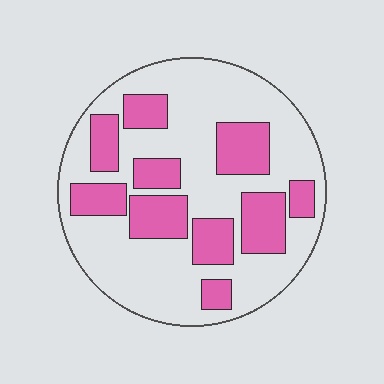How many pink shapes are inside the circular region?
10.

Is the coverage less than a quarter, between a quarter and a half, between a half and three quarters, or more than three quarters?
Between a quarter and a half.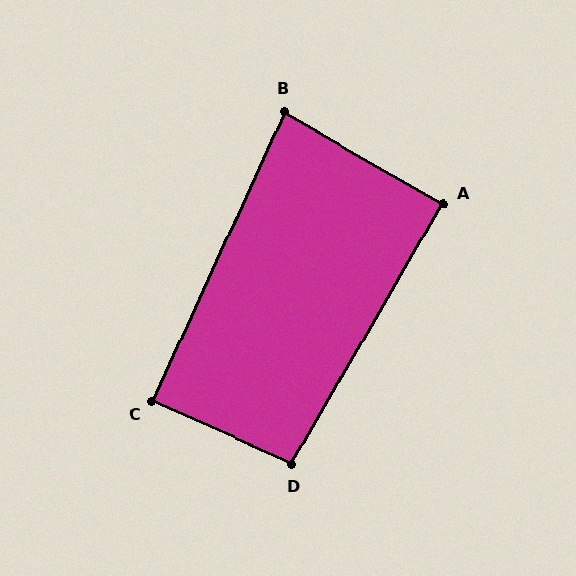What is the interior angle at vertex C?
Approximately 90 degrees (approximately right).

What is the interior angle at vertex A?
Approximately 90 degrees (approximately right).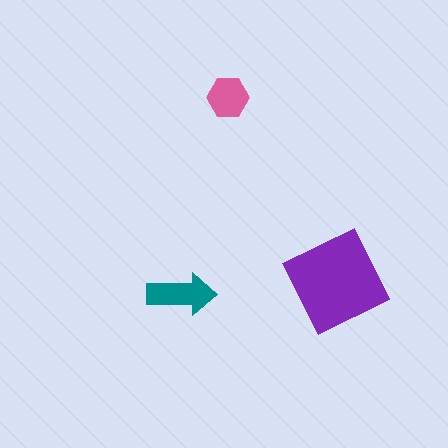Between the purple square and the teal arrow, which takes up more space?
The purple square.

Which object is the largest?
The purple square.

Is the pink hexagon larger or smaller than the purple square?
Smaller.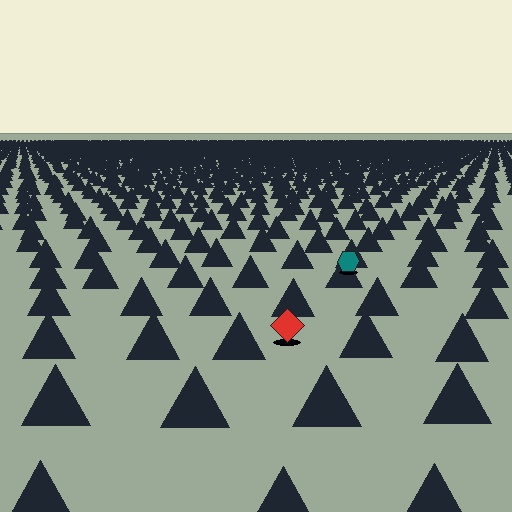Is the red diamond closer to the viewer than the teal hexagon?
Yes. The red diamond is closer — you can tell from the texture gradient: the ground texture is coarser near it.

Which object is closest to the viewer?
The red diamond is closest. The texture marks near it are larger and more spread out.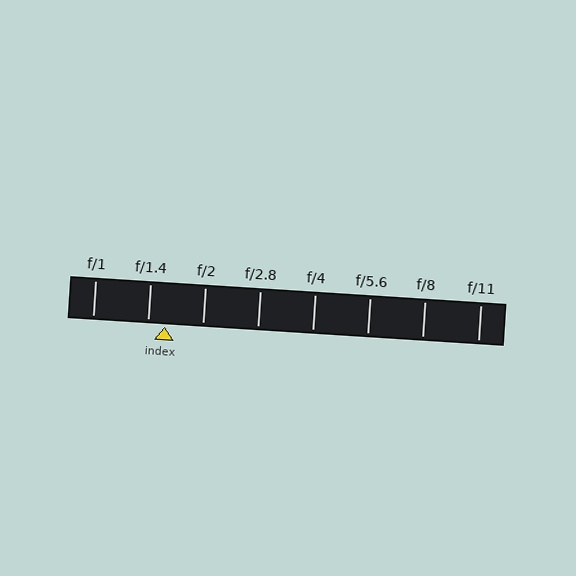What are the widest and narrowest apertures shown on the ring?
The widest aperture shown is f/1 and the narrowest is f/11.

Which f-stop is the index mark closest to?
The index mark is closest to f/1.4.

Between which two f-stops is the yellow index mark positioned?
The index mark is between f/1.4 and f/2.